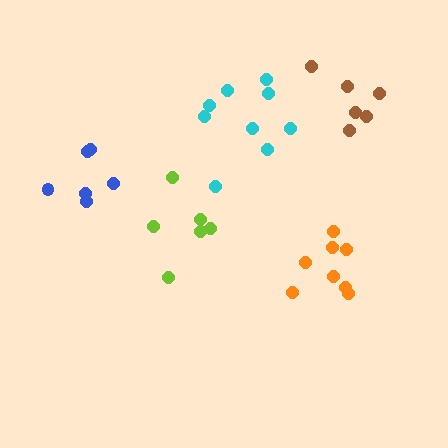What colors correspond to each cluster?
The clusters are colored: cyan, brown, blue, lime, orange.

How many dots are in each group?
Group 1: 9 dots, Group 2: 6 dots, Group 3: 6 dots, Group 4: 6 dots, Group 5: 8 dots (35 total).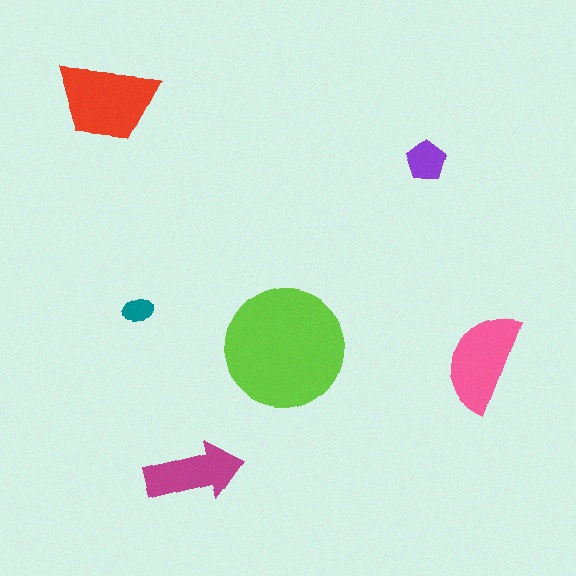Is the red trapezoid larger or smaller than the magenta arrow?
Larger.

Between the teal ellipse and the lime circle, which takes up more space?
The lime circle.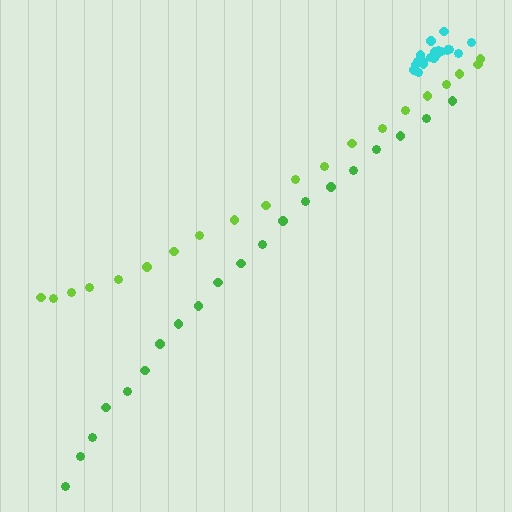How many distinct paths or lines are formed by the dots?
There are 3 distinct paths.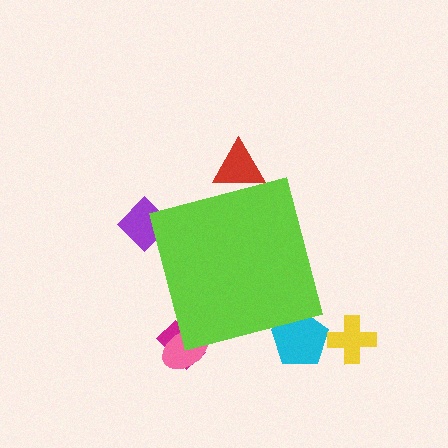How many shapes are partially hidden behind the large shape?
5 shapes are partially hidden.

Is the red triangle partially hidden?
Yes, the red triangle is partially hidden behind the lime square.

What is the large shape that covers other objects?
A lime square.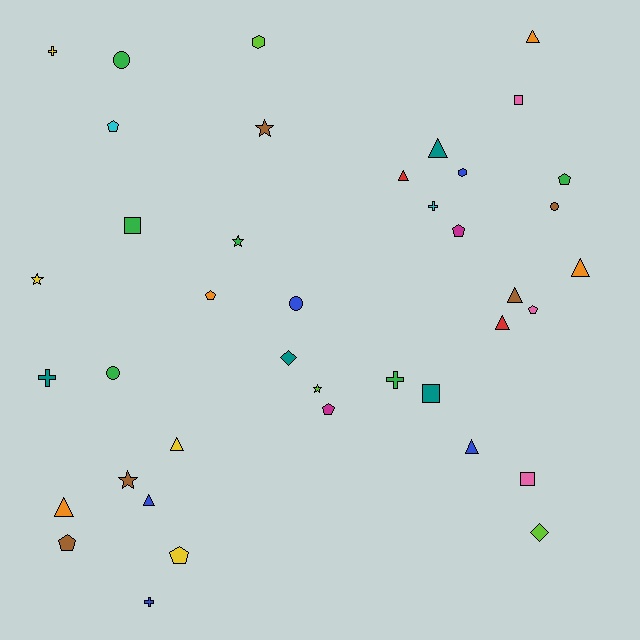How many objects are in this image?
There are 40 objects.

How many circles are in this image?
There are 4 circles.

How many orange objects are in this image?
There are 4 orange objects.